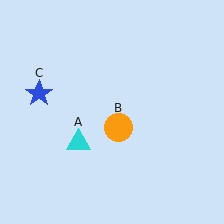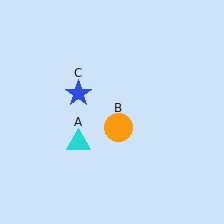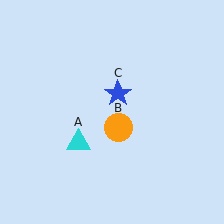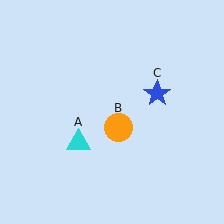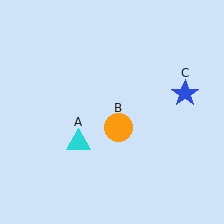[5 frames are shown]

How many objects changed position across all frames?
1 object changed position: blue star (object C).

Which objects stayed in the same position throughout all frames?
Cyan triangle (object A) and orange circle (object B) remained stationary.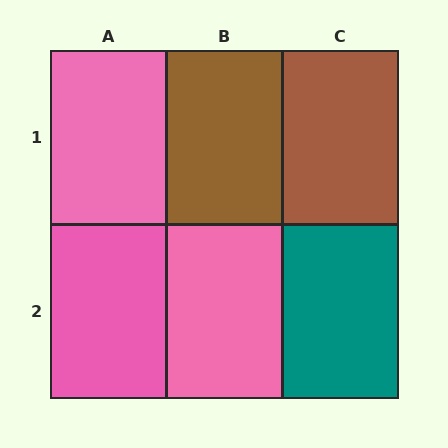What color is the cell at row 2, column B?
Pink.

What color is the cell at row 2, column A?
Pink.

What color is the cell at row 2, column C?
Teal.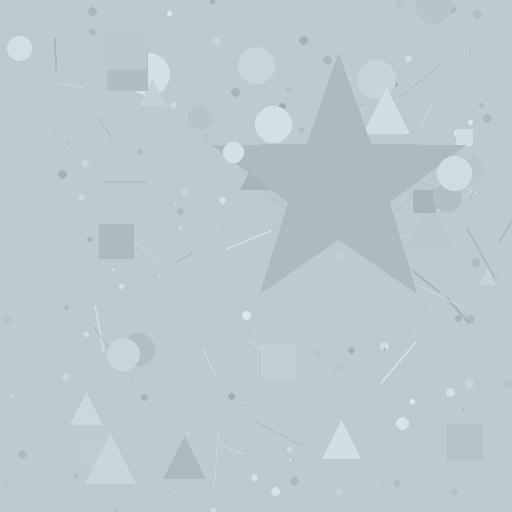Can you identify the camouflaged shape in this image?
The camouflaged shape is a star.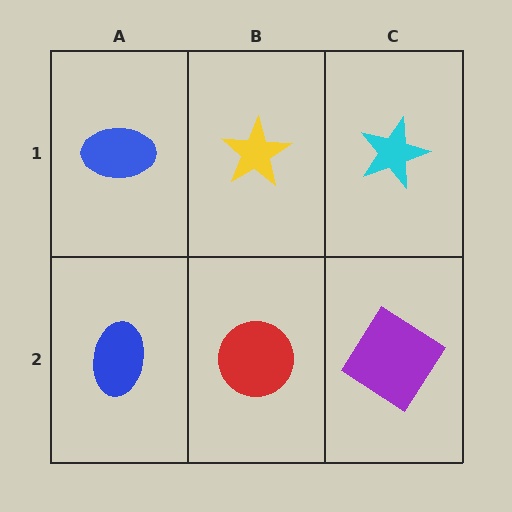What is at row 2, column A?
A blue ellipse.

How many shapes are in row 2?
3 shapes.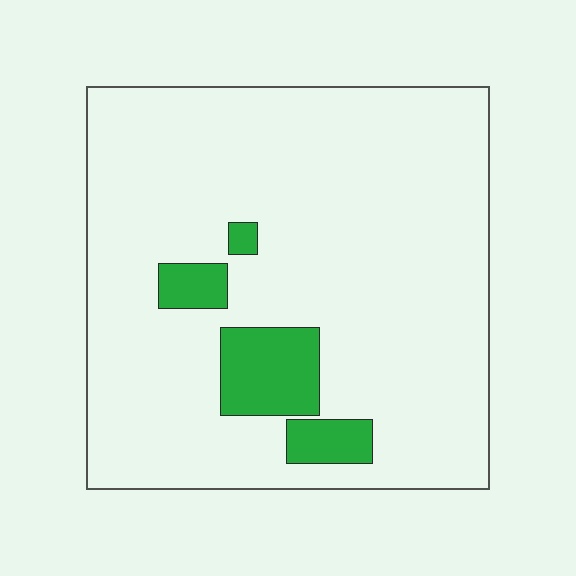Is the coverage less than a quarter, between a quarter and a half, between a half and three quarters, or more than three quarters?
Less than a quarter.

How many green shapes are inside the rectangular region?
4.